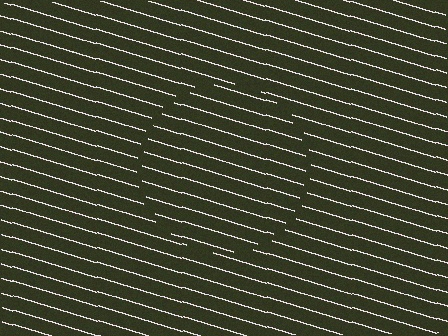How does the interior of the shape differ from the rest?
The interior of the shape contains the same grating, shifted by half a period — the contour is defined by the phase discontinuity where line-ends from the inner and outer gratings abut.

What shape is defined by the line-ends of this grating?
An illusory circle. The interior of the shape contains the same grating, shifted by half a period — the contour is defined by the phase discontinuity where line-ends from the inner and outer gratings abut.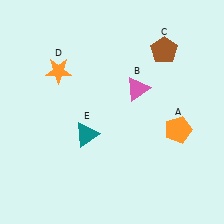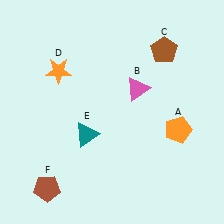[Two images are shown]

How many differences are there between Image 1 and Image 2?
There is 1 difference between the two images.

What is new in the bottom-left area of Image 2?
A brown pentagon (F) was added in the bottom-left area of Image 2.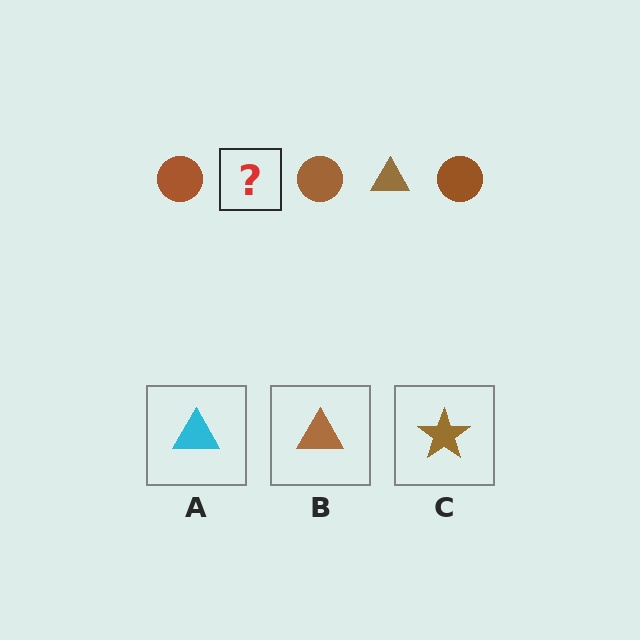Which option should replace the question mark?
Option B.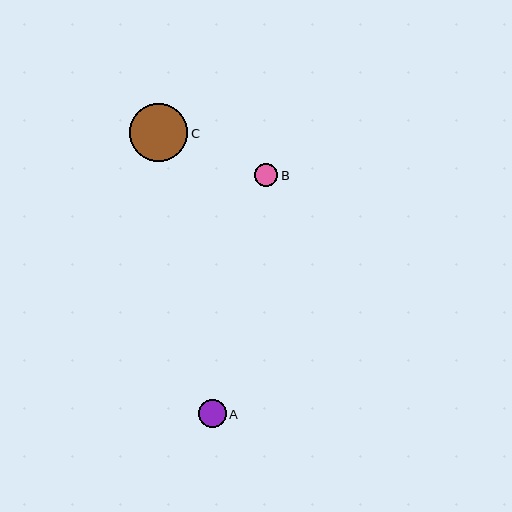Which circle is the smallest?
Circle B is the smallest with a size of approximately 23 pixels.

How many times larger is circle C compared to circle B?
Circle C is approximately 2.6 times the size of circle B.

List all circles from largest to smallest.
From largest to smallest: C, A, B.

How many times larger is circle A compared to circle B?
Circle A is approximately 1.2 times the size of circle B.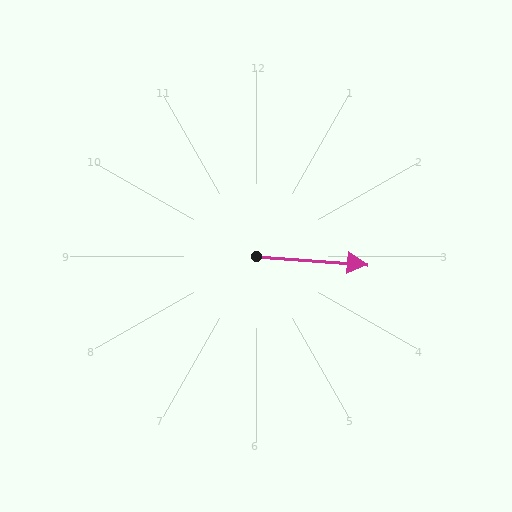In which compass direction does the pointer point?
East.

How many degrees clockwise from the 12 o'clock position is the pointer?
Approximately 94 degrees.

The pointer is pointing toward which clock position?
Roughly 3 o'clock.